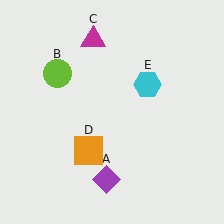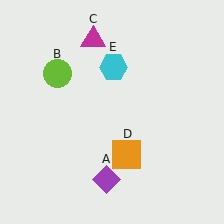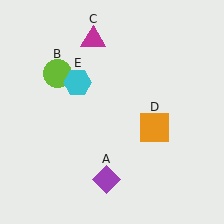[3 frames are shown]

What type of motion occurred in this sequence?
The orange square (object D), cyan hexagon (object E) rotated counterclockwise around the center of the scene.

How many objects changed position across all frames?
2 objects changed position: orange square (object D), cyan hexagon (object E).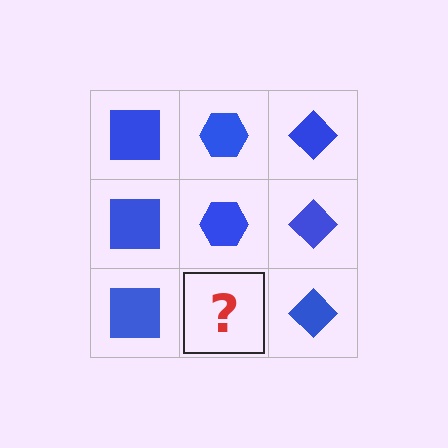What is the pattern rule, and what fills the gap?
The rule is that each column has a consistent shape. The gap should be filled with a blue hexagon.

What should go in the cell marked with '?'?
The missing cell should contain a blue hexagon.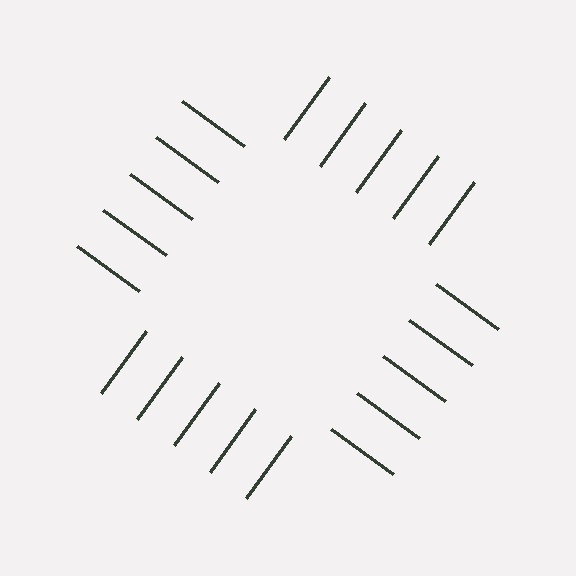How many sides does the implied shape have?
4 sides — the line-ends trace a square.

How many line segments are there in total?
20 — 5 along each of the 4 edges.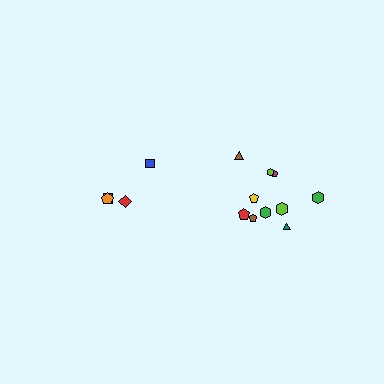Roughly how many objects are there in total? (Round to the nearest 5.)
Roughly 15 objects in total.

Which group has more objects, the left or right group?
The right group.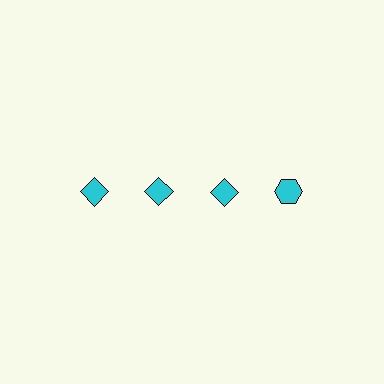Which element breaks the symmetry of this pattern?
The cyan hexagon in the top row, second from right column breaks the symmetry. All other shapes are cyan diamonds.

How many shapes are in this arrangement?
There are 4 shapes arranged in a grid pattern.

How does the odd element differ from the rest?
It has a different shape: hexagon instead of diamond.